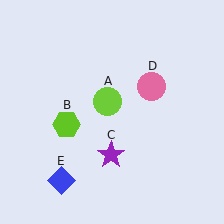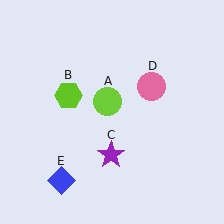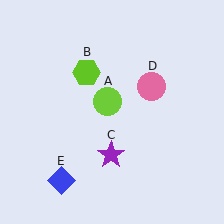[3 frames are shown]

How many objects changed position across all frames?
1 object changed position: lime hexagon (object B).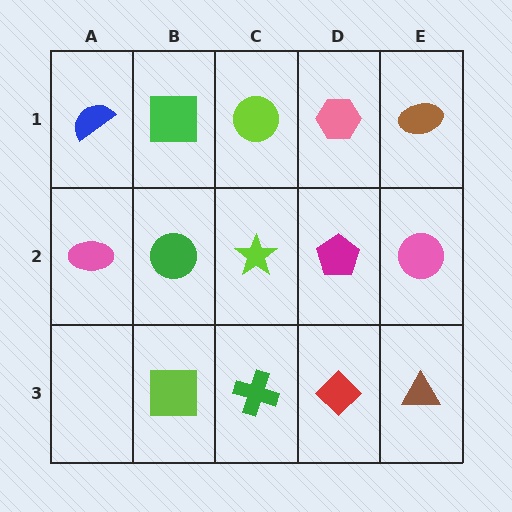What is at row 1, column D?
A pink hexagon.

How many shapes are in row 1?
5 shapes.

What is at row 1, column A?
A blue semicircle.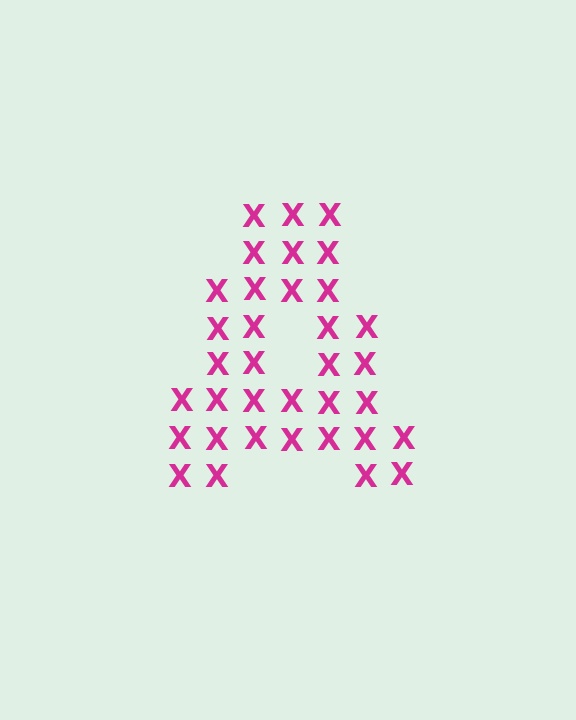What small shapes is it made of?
It is made of small letter X's.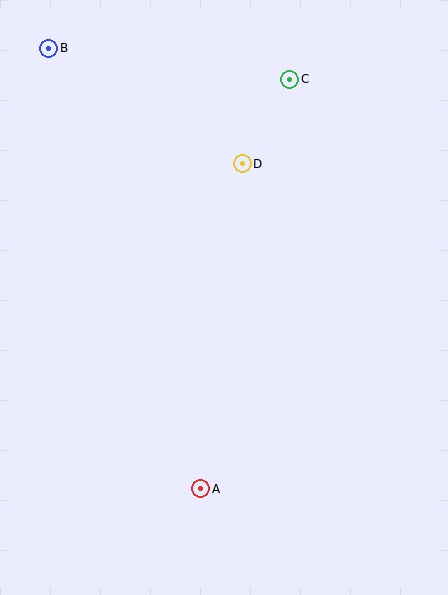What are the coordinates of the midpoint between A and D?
The midpoint between A and D is at (222, 326).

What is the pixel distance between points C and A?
The distance between C and A is 419 pixels.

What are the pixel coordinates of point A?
Point A is at (201, 489).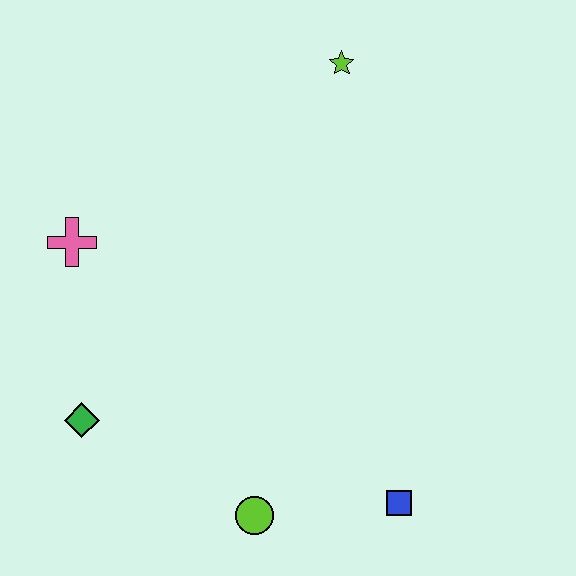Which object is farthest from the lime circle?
The lime star is farthest from the lime circle.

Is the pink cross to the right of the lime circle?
No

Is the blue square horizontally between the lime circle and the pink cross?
No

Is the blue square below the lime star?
Yes